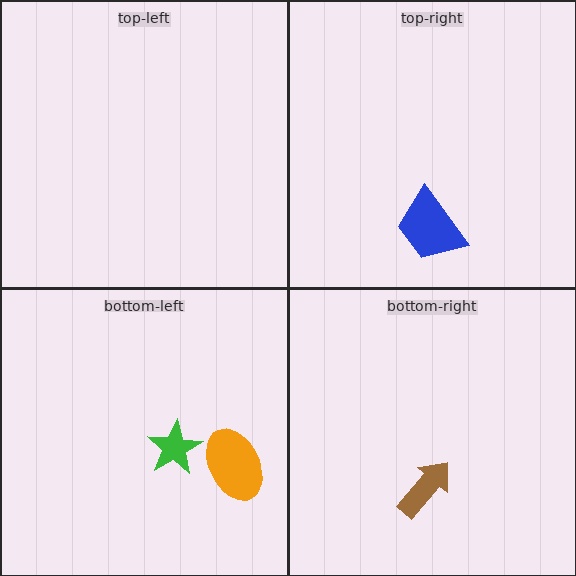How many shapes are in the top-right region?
1.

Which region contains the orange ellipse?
The bottom-left region.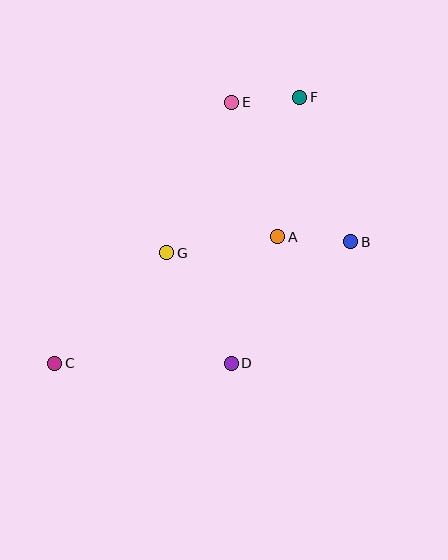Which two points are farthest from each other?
Points C and F are farthest from each other.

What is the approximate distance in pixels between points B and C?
The distance between B and C is approximately 320 pixels.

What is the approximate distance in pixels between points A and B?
The distance between A and B is approximately 73 pixels.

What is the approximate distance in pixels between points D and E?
The distance between D and E is approximately 261 pixels.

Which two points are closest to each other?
Points E and F are closest to each other.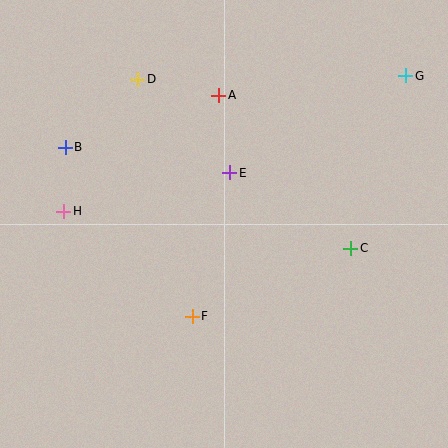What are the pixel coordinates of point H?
Point H is at (64, 211).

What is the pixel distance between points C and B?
The distance between C and B is 303 pixels.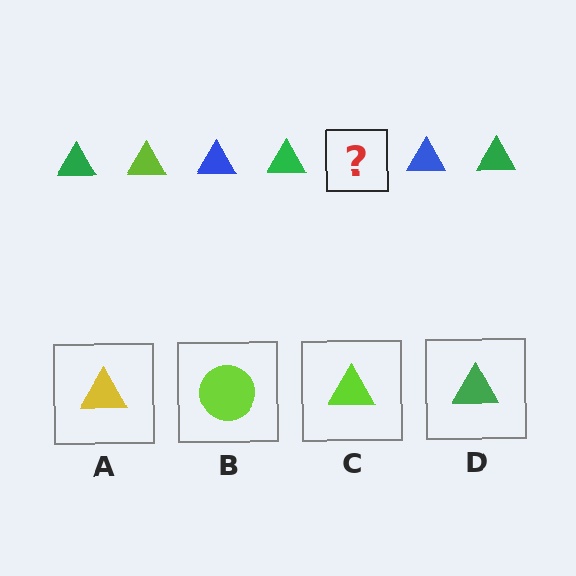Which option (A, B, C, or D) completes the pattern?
C.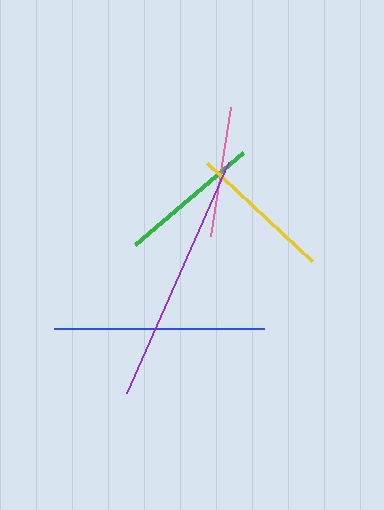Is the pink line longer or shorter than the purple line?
The purple line is longer than the pink line.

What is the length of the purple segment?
The purple segment is approximately 252 pixels long.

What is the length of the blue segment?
The blue segment is approximately 210 pixels long.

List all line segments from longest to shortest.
From longest to shortest: purple, blue, yellow, green, pink.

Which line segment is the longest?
The purple line is the longest at approximately 252 pixels.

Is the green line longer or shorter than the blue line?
The blue line is longer than the green line.